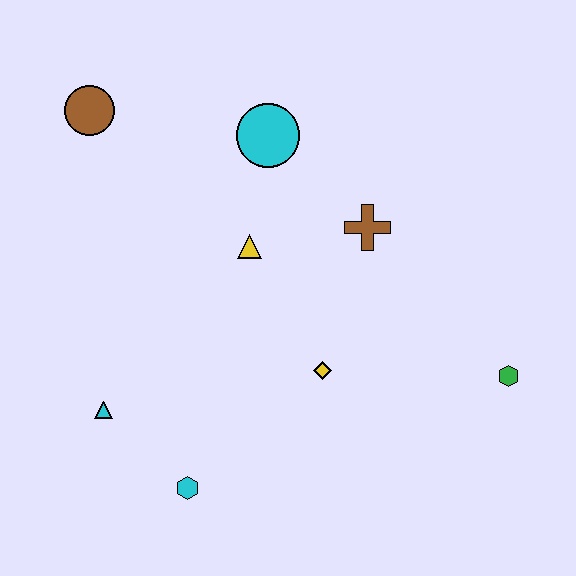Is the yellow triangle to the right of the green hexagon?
No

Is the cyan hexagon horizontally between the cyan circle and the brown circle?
Yes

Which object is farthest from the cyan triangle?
The green hexagon is farthest from the cyan triangle.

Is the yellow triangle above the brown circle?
No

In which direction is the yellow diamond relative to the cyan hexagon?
The yellow diamond is to the right of the cyan hexagon.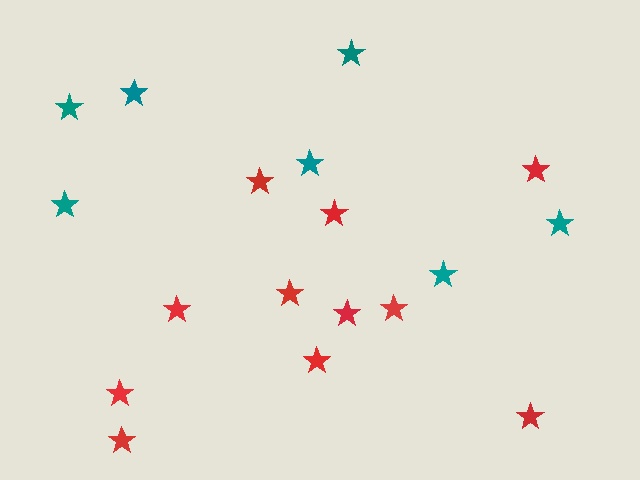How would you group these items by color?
There are 2 groups: one group of red stars (11) and one group of teal stars (7).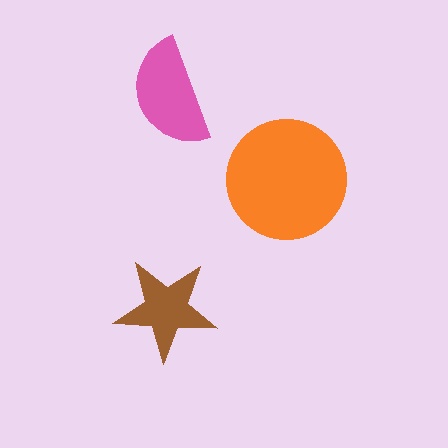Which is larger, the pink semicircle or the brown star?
The pink semicircle.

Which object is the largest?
The orange circle.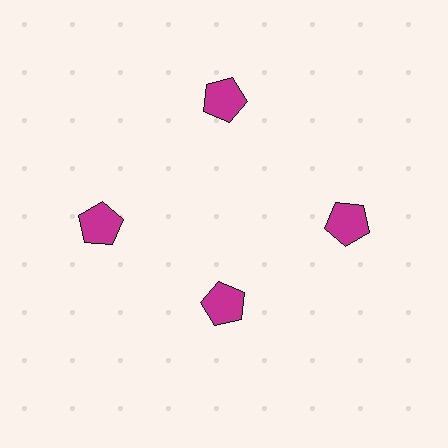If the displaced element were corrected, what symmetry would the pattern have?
It would have 4-fold rotational symmetry — the pattern would map onto itself every 90 degrees.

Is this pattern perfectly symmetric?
No. The 4 magenta pentagons are arranged in a ring, but one element near the 6 o'clock position is pulled inward toward the center, breaking the 4-fold rotational symmetry.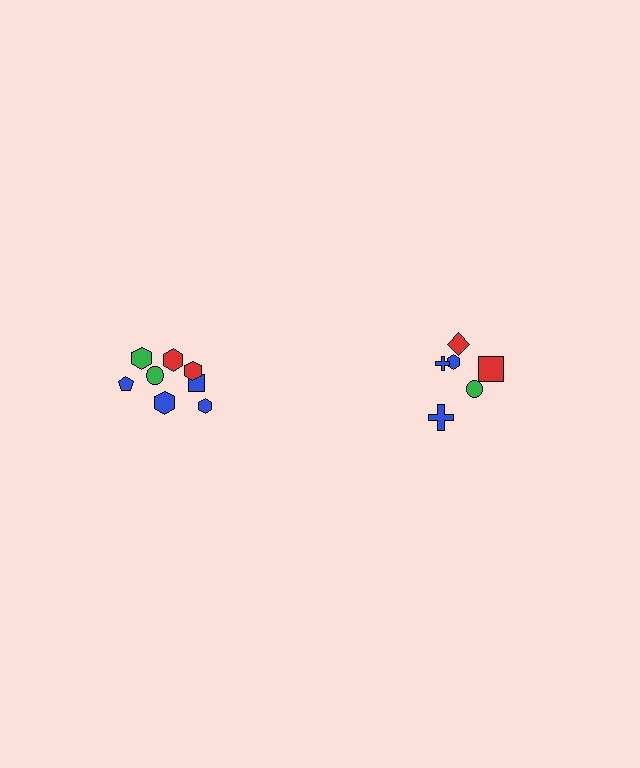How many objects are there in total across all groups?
There are 14 objects.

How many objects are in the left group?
There are 8 objects.